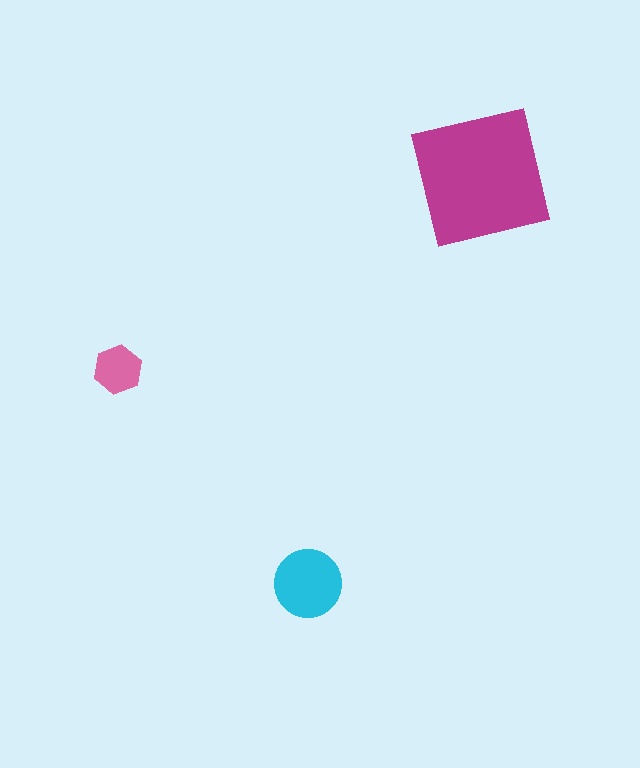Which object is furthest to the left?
The pink hexagon is leftmost.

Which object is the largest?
The magenta square.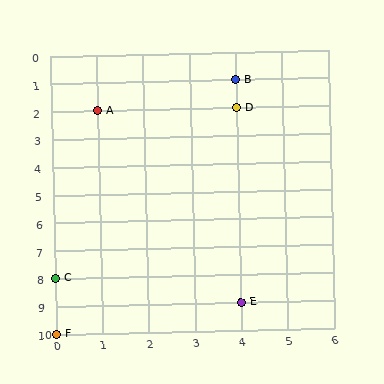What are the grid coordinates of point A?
Point A is at grid coordinates (1, 2).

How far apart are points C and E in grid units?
Points C and E are 4 columns and 1 row apart (about 4.1 grid units diagonally).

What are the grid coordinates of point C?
Point C is at grid coordinates (0, 8).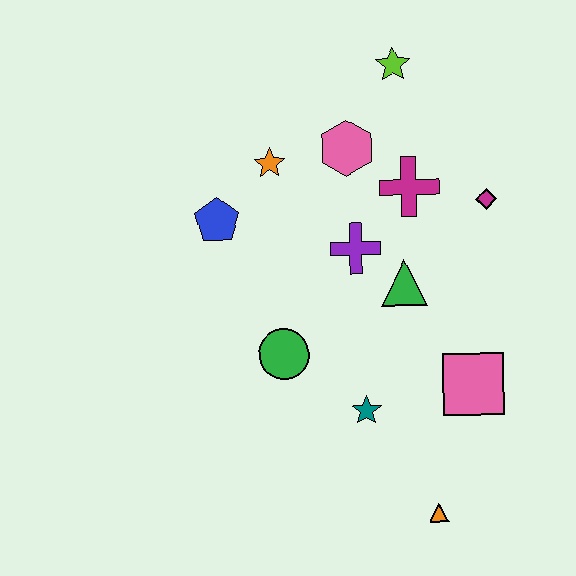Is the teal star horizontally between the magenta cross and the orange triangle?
No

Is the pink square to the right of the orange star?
Yes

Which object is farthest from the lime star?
The orange triangle is farthest from the lime star.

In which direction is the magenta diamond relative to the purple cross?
The magenta diamond is to the right of the purple cross.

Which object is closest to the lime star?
The pink hexagon is closest to the lime star.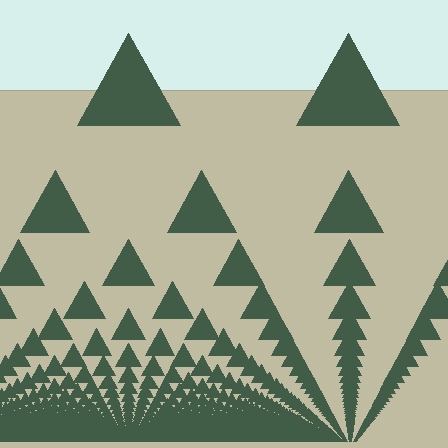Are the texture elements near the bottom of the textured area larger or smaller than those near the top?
Smaller. The gradient is inverted — elements near the bottom are smaller and denser.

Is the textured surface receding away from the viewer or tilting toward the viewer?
The surface appears to tilt toward the viewer. Texture elements get larger and sparser toward the top.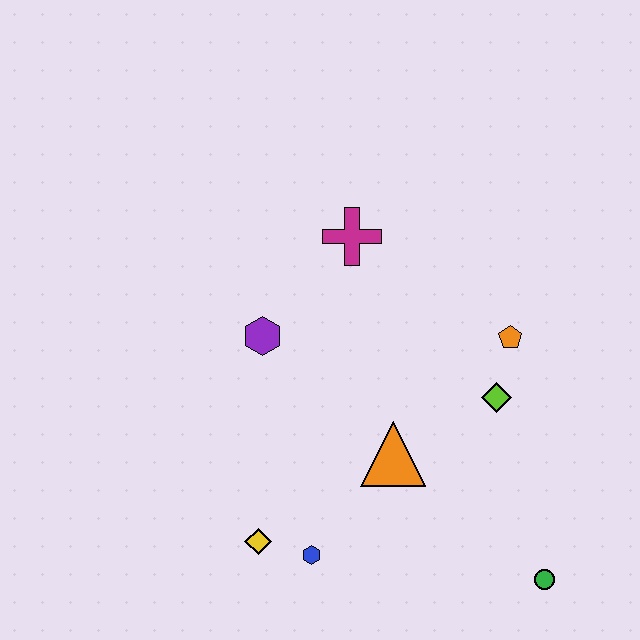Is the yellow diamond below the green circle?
No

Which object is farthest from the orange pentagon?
The yellow diamond is farthest from the orange pentagon.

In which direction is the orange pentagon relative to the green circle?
The orange pentagon is above the green circle.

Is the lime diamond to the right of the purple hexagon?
Yes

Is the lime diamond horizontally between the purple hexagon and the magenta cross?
No